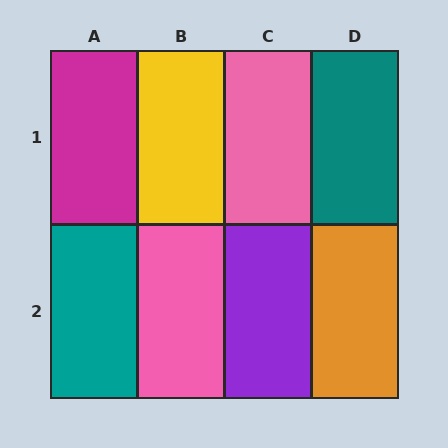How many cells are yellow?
1 cell is yellow.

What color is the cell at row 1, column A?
Magenta.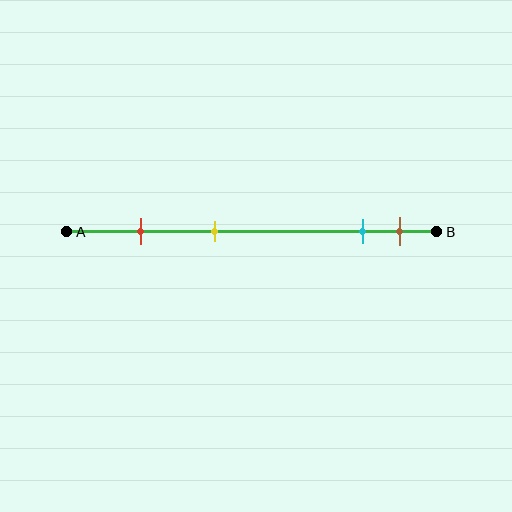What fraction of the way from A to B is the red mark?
The red mark is approximately 20% (0.2) of the way from A to B.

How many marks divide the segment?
There are 4 marks dividing the segment.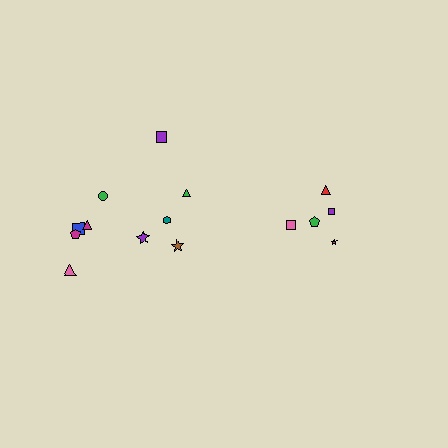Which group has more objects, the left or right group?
The left group.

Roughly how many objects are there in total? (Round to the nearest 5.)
Roughly 15 objects in total.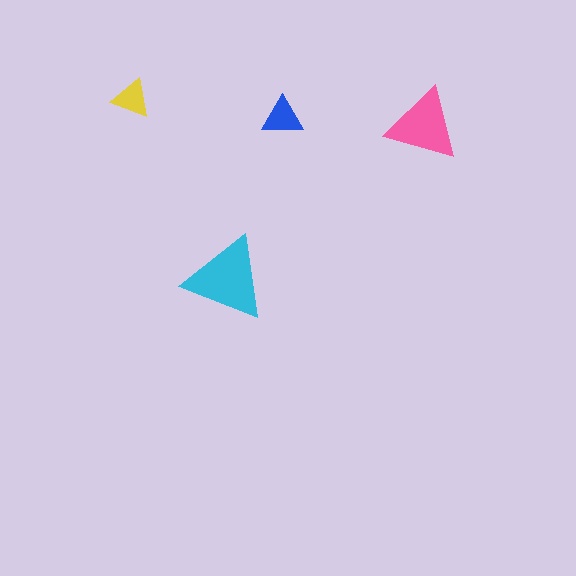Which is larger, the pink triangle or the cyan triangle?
The cyan one.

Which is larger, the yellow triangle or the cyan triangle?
The cyan one.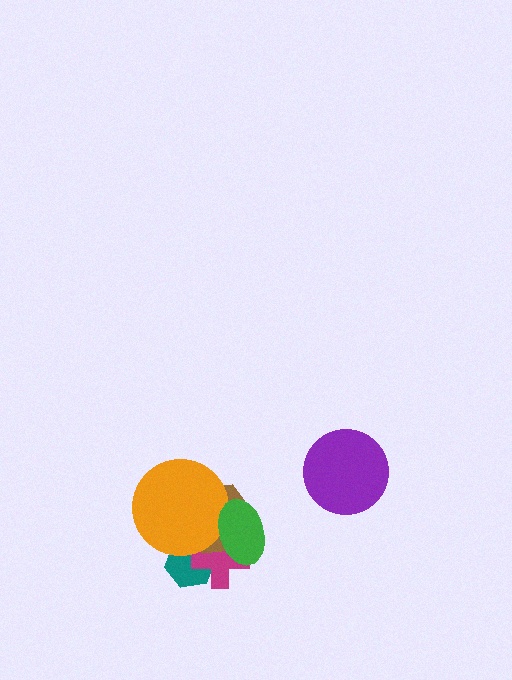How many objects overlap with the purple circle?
0 objects overlap with the purple circle.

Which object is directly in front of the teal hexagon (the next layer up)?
The magenta cross is directly in front of the teal hexagon.